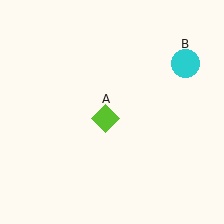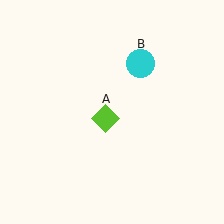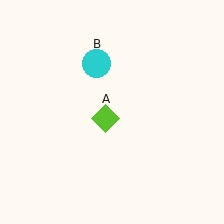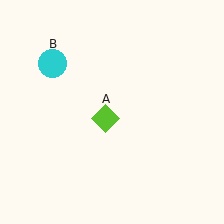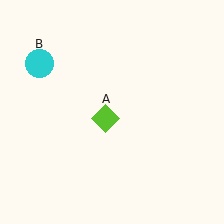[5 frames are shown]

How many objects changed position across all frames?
1 object changed position: cyan circle (object B).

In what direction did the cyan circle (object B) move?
The cyan circle (object B) moved left.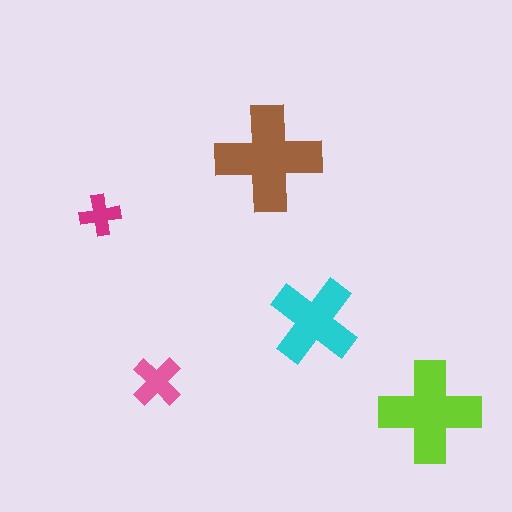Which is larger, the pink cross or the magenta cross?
The pink one.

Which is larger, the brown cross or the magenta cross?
The brown one.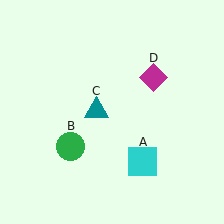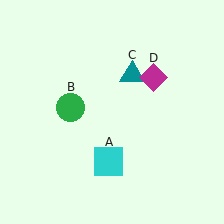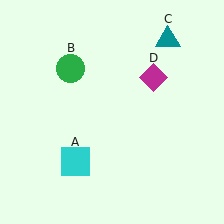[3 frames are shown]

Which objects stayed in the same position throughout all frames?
Magenta diamond (object D) remained stationary.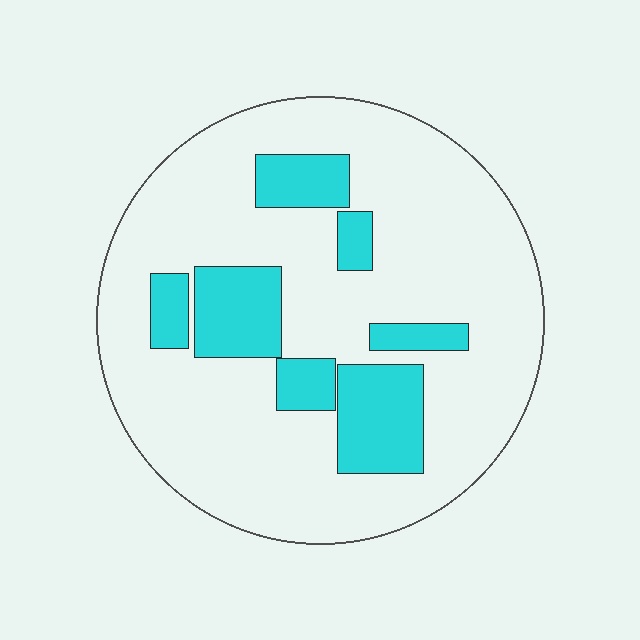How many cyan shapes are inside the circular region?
7.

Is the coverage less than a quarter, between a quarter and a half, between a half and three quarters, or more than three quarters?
Less than a quarter.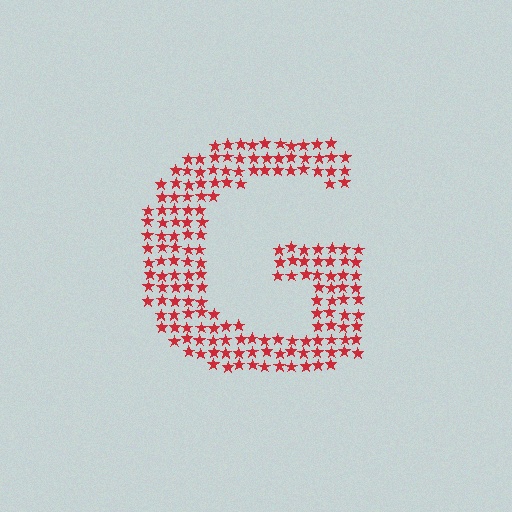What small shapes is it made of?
It is made of small stars.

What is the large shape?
The large shape is the letter G.